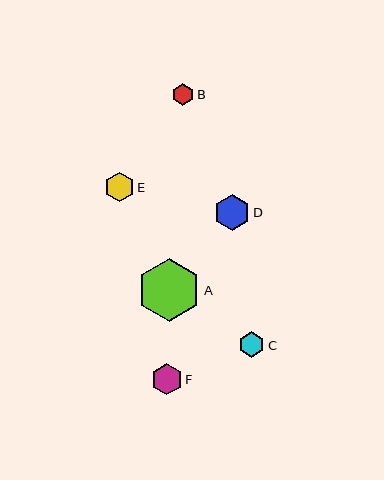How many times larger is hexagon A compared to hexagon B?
Hexagon A is approximately 3.0 times the size of hexagon B.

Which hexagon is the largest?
Hexagon A is the largest with a size of approximately 63 pixels.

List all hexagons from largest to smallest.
From largest to smallest: A, D, F, E, C, B.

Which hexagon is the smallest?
Hexagon B is the smallest with a size of approximately 21 pixels.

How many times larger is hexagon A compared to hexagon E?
Hexagon A is approximately 2.2 times the size of hexagon E.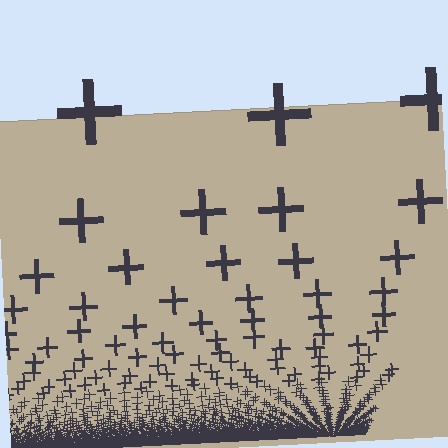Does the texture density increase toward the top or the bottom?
Density increases toward the bottom.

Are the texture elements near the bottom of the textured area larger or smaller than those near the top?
Smaller. The gradient is inverted — elements near the bottom are smaller and denser.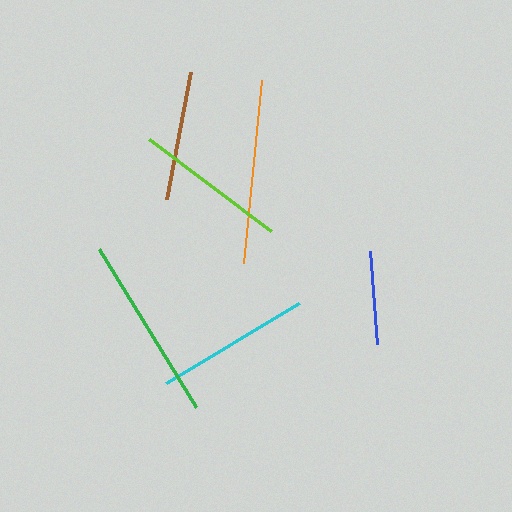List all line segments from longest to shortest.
From longest to shortest: green, orange, cyan, lime, brown, blue.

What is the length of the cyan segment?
The cyan segment is approximately 156 pixels long.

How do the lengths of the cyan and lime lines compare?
The cyan and lime lines are approximately the same length.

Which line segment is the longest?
The green line is the longest at approximately 186 pixels.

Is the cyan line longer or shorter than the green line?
The green line is longer than the cyan line.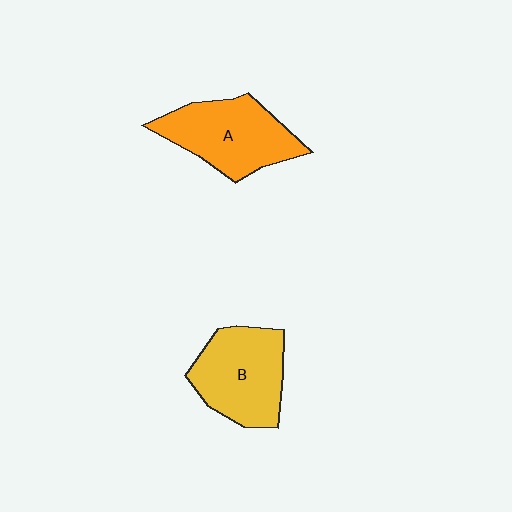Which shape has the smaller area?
Shape B (yellow).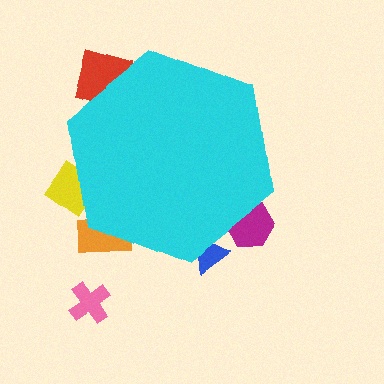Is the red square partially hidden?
Yes, the red square is partially hidden behind the cyan hexagon.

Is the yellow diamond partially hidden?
Yes, the yellow diamond is partially hidden behind the cyan hexagon.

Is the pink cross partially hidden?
No, the pink cross is fully visible.